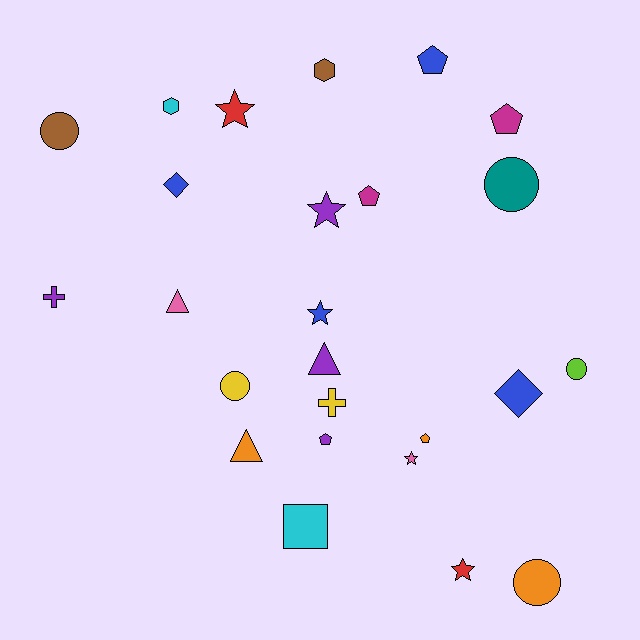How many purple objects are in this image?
There are 4 purple objects.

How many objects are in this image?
There are 25 objects.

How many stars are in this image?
There are 5 stars.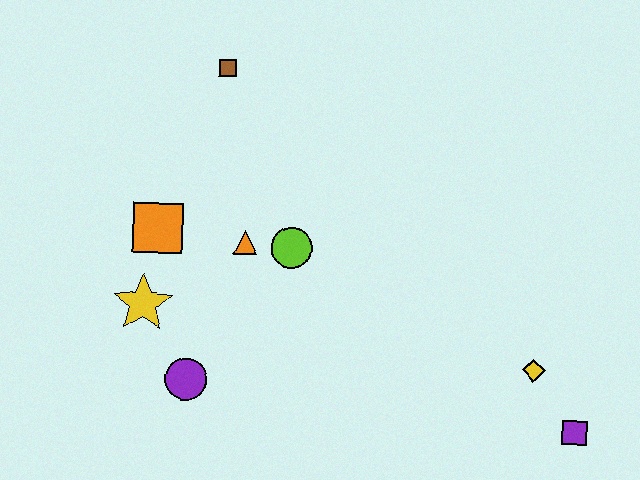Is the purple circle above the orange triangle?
No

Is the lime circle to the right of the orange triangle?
Yes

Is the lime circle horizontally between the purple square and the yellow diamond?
No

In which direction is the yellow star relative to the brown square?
The yellow star is below the brown square.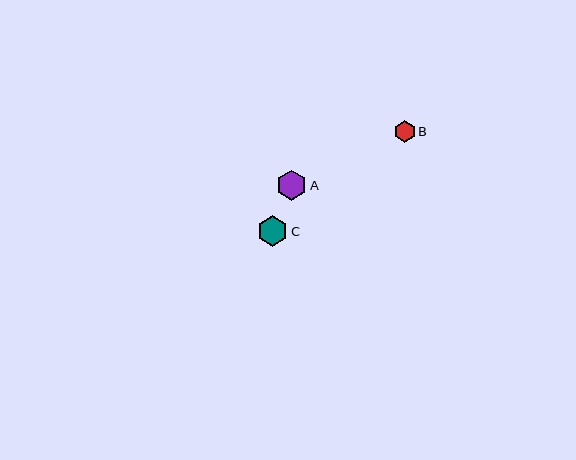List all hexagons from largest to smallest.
From largest to smallest: C, A, B.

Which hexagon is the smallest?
Hexagon B is the smallest with a size of approximately 21 pixels.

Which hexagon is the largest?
Hexagon C is the largest with a size of approximately 31 pixels.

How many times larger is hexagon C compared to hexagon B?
Hexagon C is approximately 1.4 times the size of hexagon B.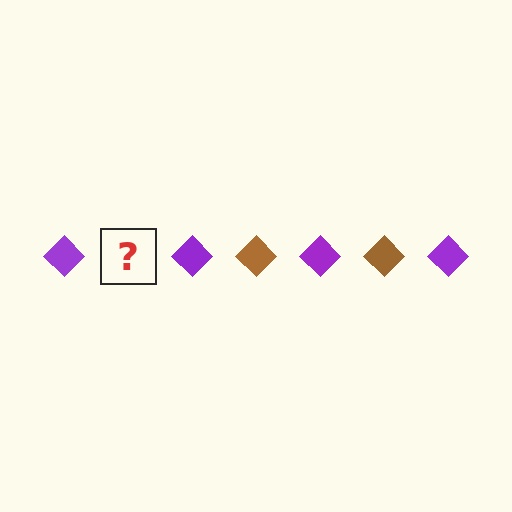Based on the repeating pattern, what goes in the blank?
The blank should be a brown diamond.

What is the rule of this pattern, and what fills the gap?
The rule is that the pattern cycles through purple, brown diamonds. The gap should be filled with a brown diamond.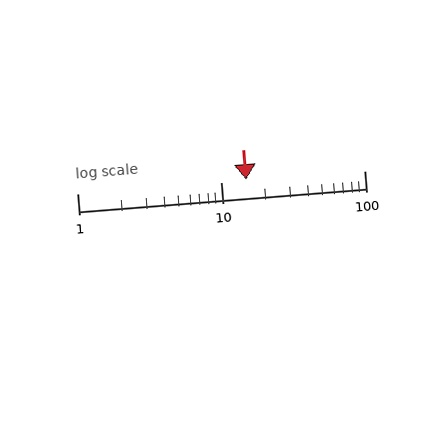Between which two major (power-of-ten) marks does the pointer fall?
The pointer is between 10 and 100.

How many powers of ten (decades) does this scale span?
The scale spans 2 decades, from 1 to 100.